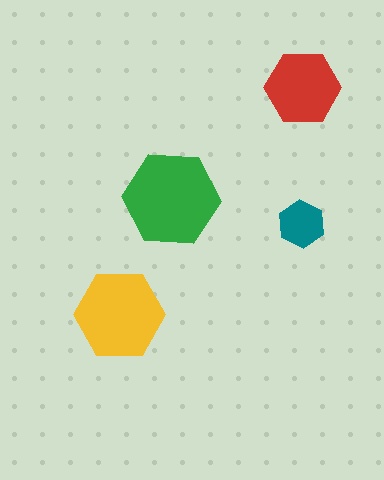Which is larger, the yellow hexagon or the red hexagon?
The yellow one.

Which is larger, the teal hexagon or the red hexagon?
The red one.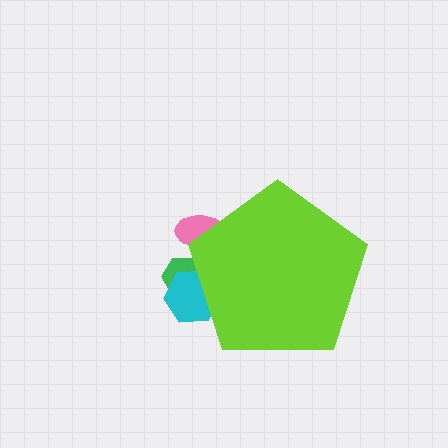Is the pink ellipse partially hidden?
Yes, the pink ellipse is partially hidden behind the lime pentagon.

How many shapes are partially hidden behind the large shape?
3 shapes are partially hidden.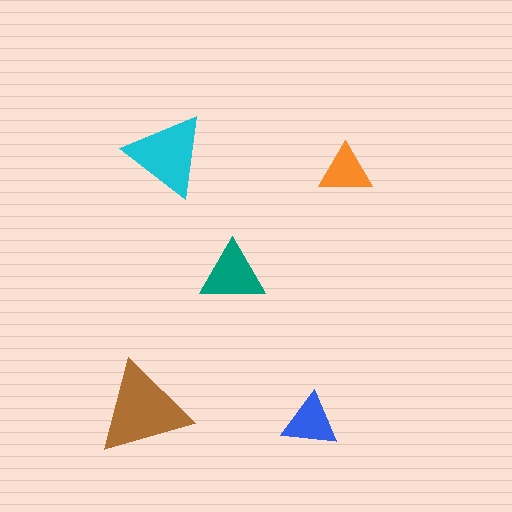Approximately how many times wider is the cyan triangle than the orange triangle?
About 1.5 times wider.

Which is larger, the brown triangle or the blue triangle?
The brown one.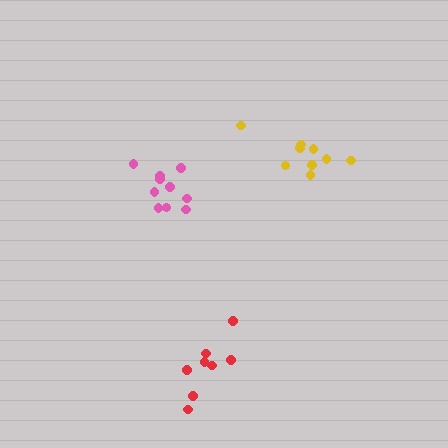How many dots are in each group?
Group 1: 8 dots, Group 2: 9 dots, Group 3: 10 dots (27 total).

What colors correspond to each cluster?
The clusters are colored: red, yellow, pink.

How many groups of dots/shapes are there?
There are 3 groups.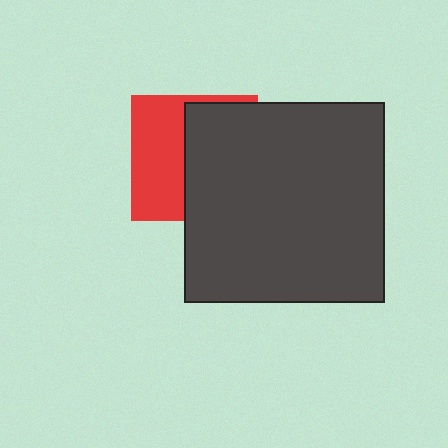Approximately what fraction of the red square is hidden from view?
Roughly 56% of the red square is hidden behind the dark gray square.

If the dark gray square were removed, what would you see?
You would see the complete red square.